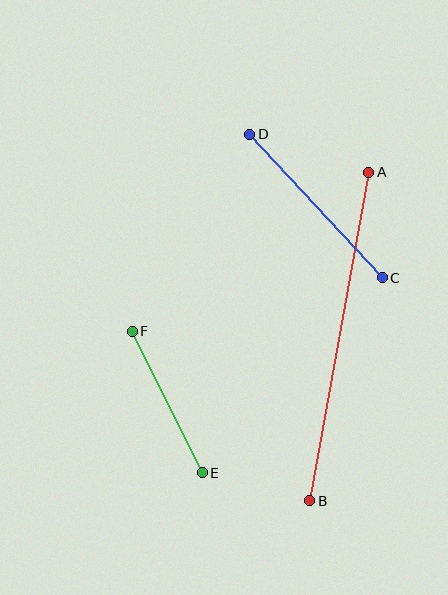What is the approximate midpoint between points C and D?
The midpoint is at approximately (316, 206) pixels.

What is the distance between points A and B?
The distance is approximately 334 pixels.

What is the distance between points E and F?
The distance is approximately 158 pixels.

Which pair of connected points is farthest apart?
Points A and B are farthest apart.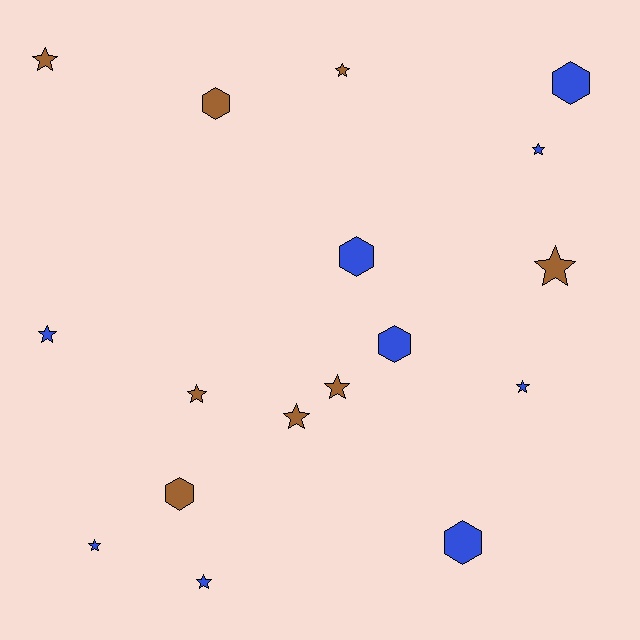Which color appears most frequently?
Blue, with 9 objects.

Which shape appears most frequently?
Star, with 11 objects.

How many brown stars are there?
There are 6 brown stars.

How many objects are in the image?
There are 17 objects.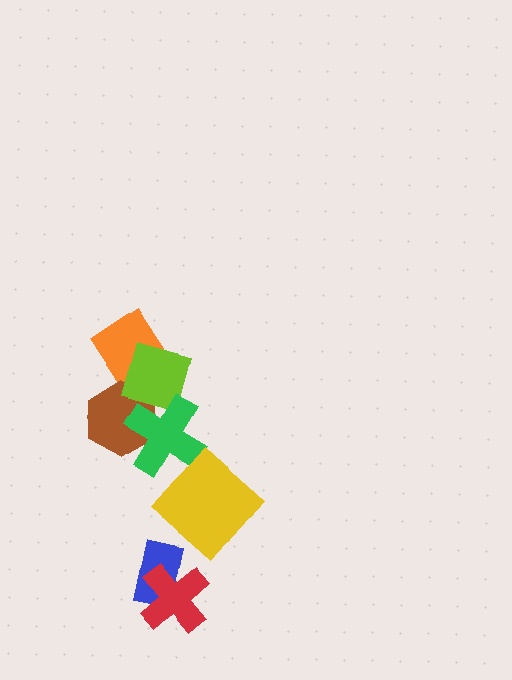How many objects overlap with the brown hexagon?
2 objects overlap with the brown hexagon.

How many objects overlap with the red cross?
1 object overlaps with the red cross.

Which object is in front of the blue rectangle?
The red cross is in front of the blue rectangle.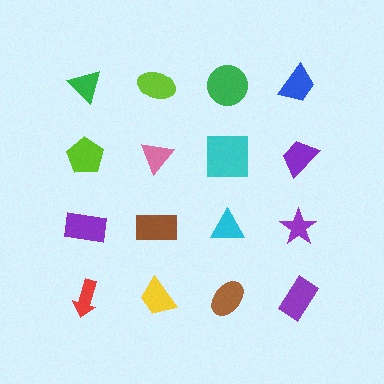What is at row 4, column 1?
A red arrow.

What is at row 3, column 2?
A brown rectangle.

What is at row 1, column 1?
A green triangle.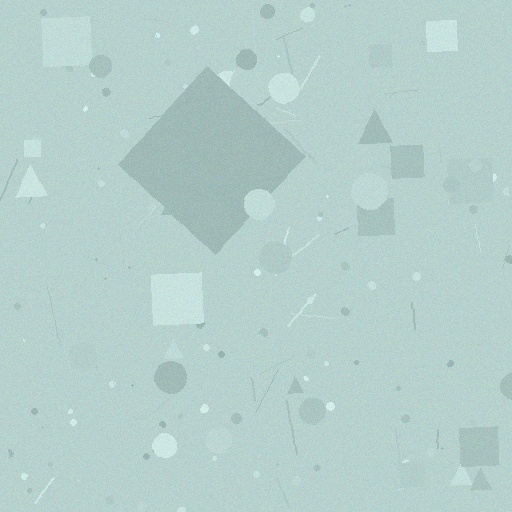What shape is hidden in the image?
A diamond is hidden in the image.